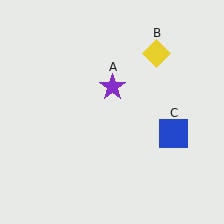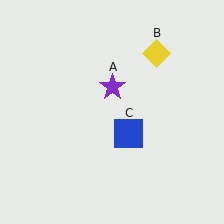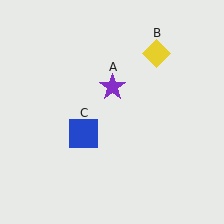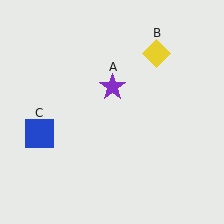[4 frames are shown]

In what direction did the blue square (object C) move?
The blue square (object C) moved left.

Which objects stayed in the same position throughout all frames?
Purple star (object A) and yellow diamond (object B) remained stationary.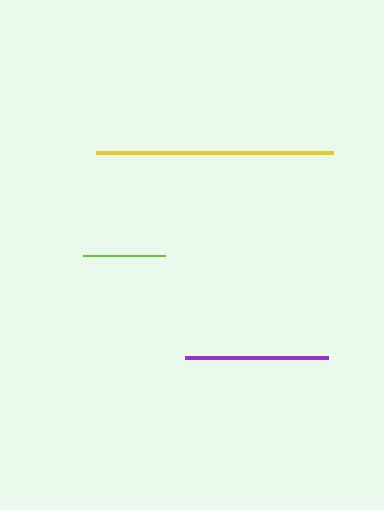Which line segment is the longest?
The yellow line is the longest at approximately 237 pixels.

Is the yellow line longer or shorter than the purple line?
The yellow line is longer than the purple line.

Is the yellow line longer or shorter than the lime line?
The yellow line is longer than the lime line.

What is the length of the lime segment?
The lime segment is approximately 83 pixels long.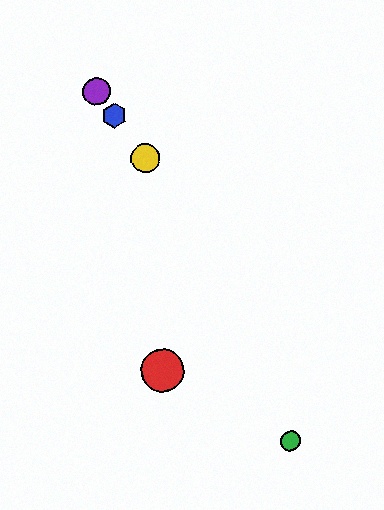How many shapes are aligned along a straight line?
3 shapes (the blue hexagon, the yellow circle, the purple circle) are aligned along a straight line.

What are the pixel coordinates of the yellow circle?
The yellow circle is at (145, 158).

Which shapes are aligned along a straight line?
The blue hexagon, the yellow circle, the purple circle are aligned along a straight line.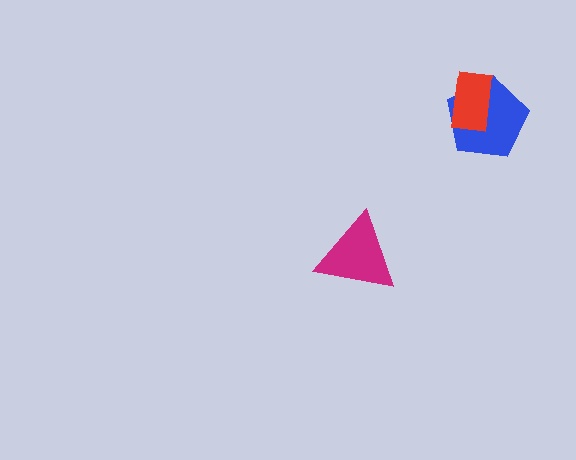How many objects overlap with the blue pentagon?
1 object overlaps with the blue pentagon.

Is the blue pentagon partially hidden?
Yes, it is partially covered by another shape.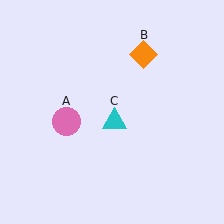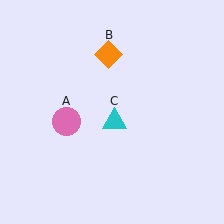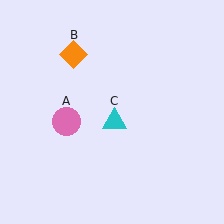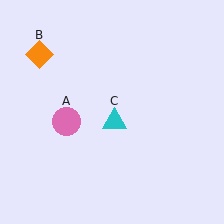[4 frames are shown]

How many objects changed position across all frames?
1 object changed position: orange diamond (object B).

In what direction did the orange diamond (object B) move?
The orange diamond (object B) moved left.